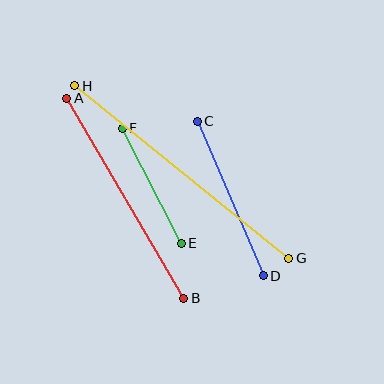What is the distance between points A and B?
The distance is approximately 232 pixels.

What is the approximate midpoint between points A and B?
The midpoint is at approximately (125, 198) pixels.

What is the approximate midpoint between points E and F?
The midpoint is at approximately (152, 186) pixels.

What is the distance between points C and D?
The distance is approximately 168 pixels.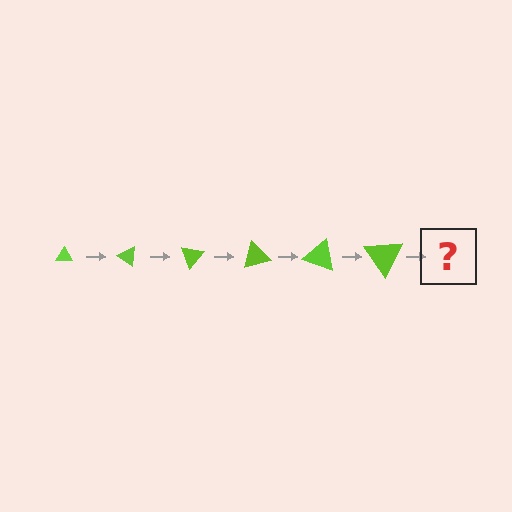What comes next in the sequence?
The next element should be a triangle, larger than the previous one and rotated 210 degrees from the start.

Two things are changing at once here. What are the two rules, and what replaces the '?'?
The two rules are that the triangle grows larger each step and it rotates 35 degrees each step. The '?' should be a triangle, larger than the previous one and rotated 210 degrees from the start.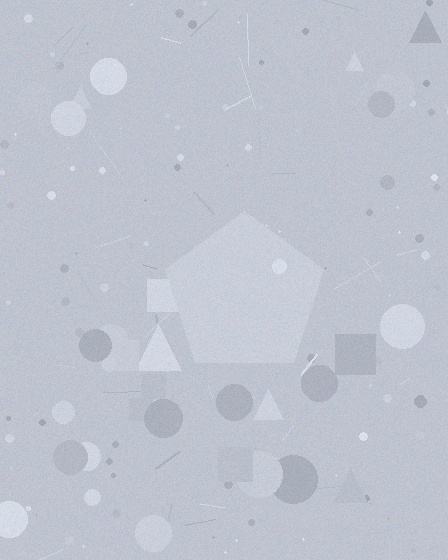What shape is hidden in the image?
A pentagon is hidden in the image.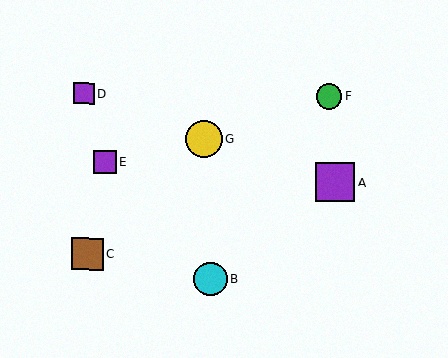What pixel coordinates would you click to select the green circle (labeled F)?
Click at (329, 97) to select the green circle F.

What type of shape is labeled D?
Shape D is a purple square.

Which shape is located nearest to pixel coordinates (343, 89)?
The green circle (labeled F) at (329, 97) is nearest to that location.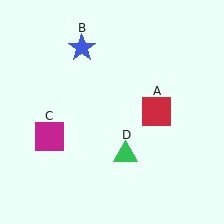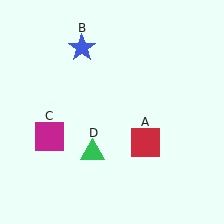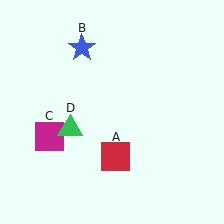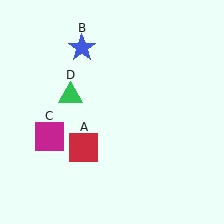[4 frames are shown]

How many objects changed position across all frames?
2 objects changed position: red square (object A), green triangle (object D).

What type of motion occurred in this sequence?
The red square (object A), green triangle (object D) rotated clockwise around the center of the scene.